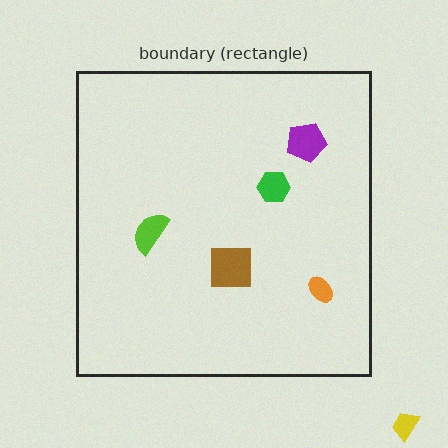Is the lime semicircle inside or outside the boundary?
Inside.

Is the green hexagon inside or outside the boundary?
Inside.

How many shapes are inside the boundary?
5 inside, 1 outside.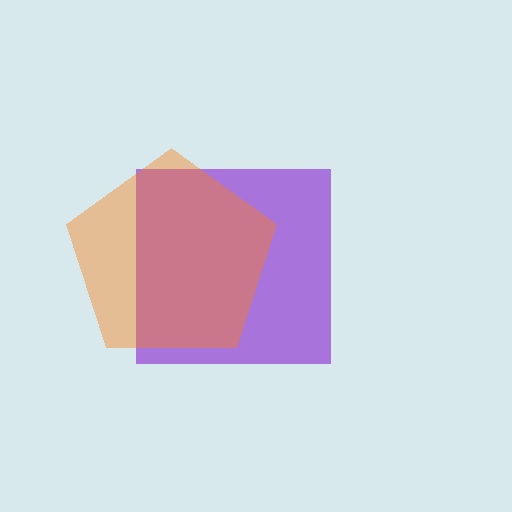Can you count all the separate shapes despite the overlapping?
Yes, there are 2 separate shapes.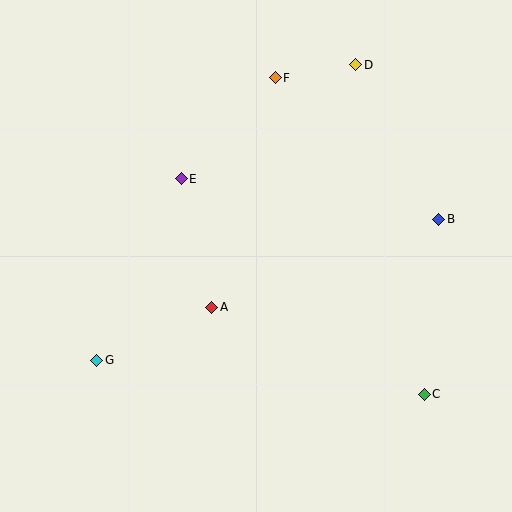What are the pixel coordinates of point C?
Point C is at (424, 394).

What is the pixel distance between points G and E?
The distance between G and E is 200 pixels.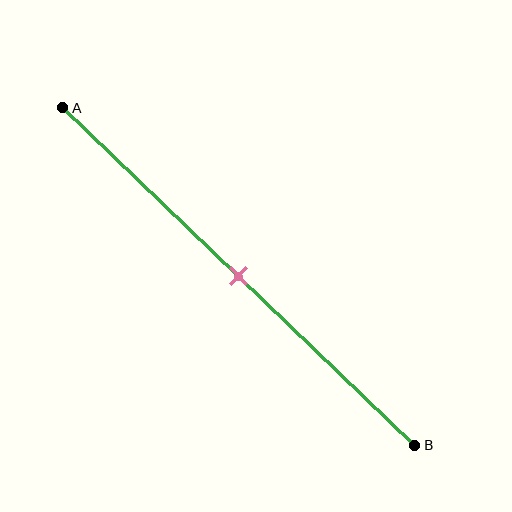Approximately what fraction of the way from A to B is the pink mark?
The pink mark is approximately 50% of the way from A to B.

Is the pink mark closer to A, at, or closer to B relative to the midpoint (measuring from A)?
The pink mark is approximately at the midpoint of segment AB.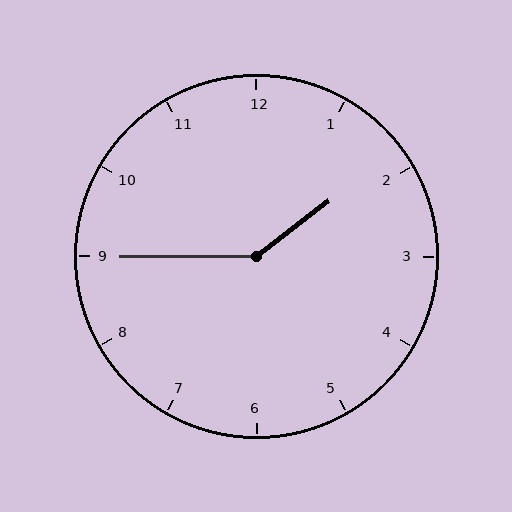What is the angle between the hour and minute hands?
Approximately 142 degrees.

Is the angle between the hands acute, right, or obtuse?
It is obtuse.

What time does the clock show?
1:45.